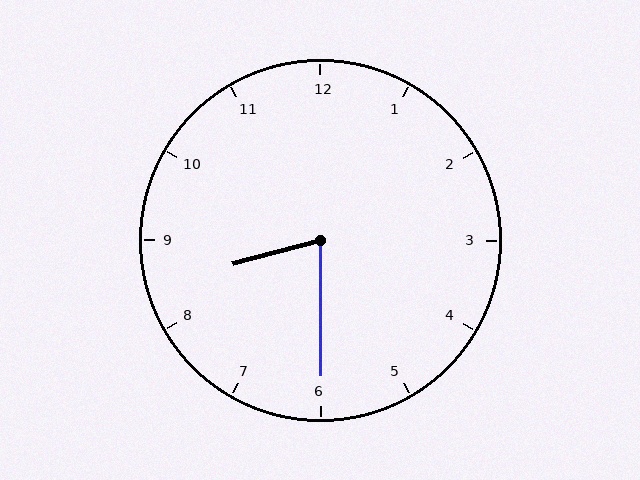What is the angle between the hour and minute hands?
Approximately 75 degrees.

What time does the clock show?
8:30.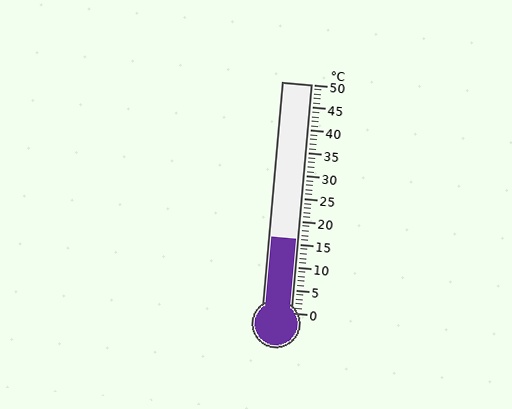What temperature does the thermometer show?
The thermometer shows approximately 16°C.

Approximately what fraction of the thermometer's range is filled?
The thermometer is filled to approximately 30% of its range.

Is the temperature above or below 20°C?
The temperature is below 20°C.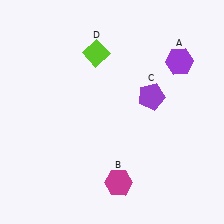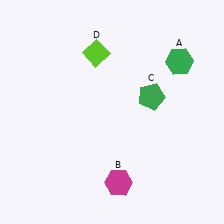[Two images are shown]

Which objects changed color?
A changed from purple to green. C changed from purple to green.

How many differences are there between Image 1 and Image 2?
There are 2 differences between the two images.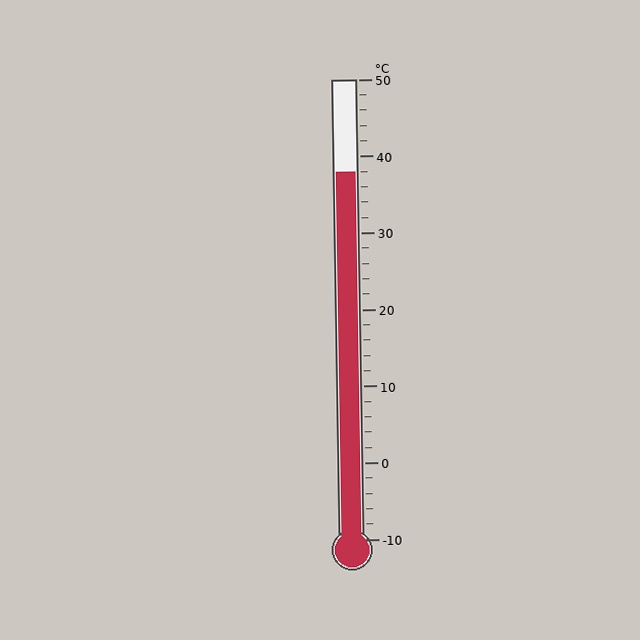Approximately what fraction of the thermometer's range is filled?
The thermometer is filled to approximately 80% of its range.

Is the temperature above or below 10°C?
The temperature is above 10°C.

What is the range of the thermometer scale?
The thermometer scale ranges from -10°C to 50°C.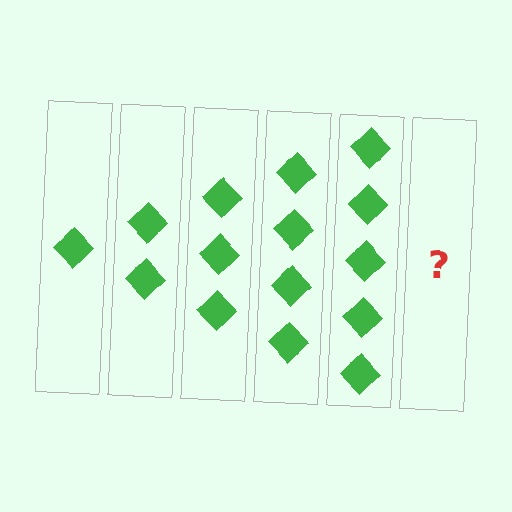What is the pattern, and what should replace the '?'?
The pattern is that each step adds one more diamond. The '?' should be 6 diamonds.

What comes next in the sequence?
The next element should be 6 diamonds.